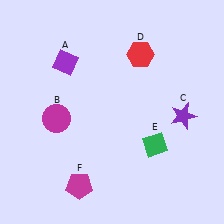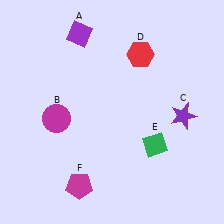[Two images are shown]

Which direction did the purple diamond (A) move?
The purple diamond (A) moved up.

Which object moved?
The purple diamond (A) moved up.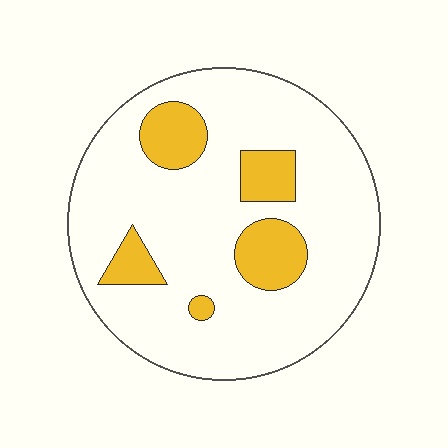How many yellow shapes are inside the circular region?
5.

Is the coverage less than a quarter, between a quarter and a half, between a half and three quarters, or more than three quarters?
Less than a quarter.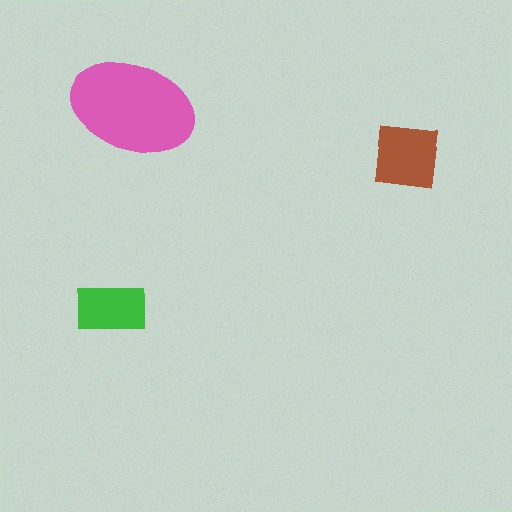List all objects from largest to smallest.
The pink ellipse, the brown square, the green rectangle.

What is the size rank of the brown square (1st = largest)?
2nd.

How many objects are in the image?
There are 3 objects in the image.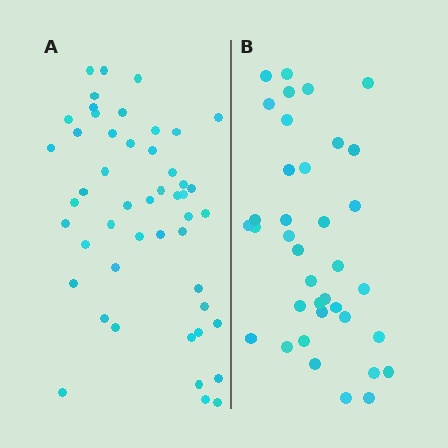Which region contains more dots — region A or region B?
Region A (the left region) has more dots.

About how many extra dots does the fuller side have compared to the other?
Region A has roughly 12 or so more dots than region B.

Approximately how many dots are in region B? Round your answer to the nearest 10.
About 40 dots. (The exact count is 37, which rounds to 40.)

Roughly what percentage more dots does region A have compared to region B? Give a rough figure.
About 30% more.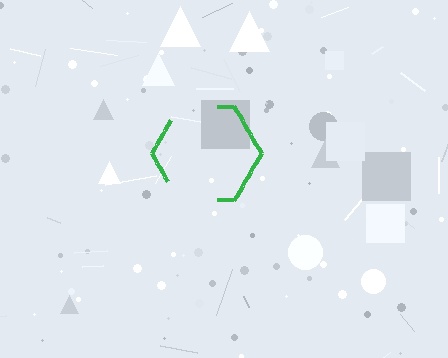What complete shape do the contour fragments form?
The contour fragments form a hexagon.